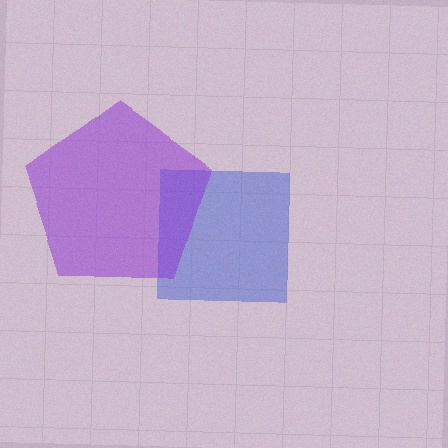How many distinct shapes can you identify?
There are 2 distinct shapes: a blue square, a purple pentagon.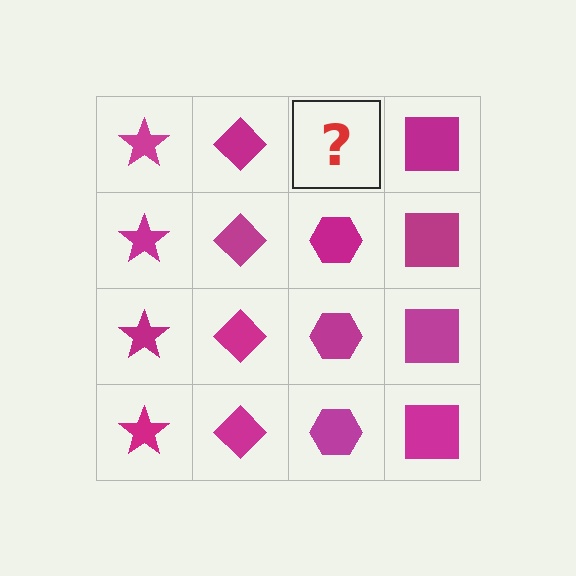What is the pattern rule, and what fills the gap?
The rule is that each column has a consistent shape. The gap should be filled with a magenta hexagon.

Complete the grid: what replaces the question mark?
The question mark should be replaced with a magenta hexagon.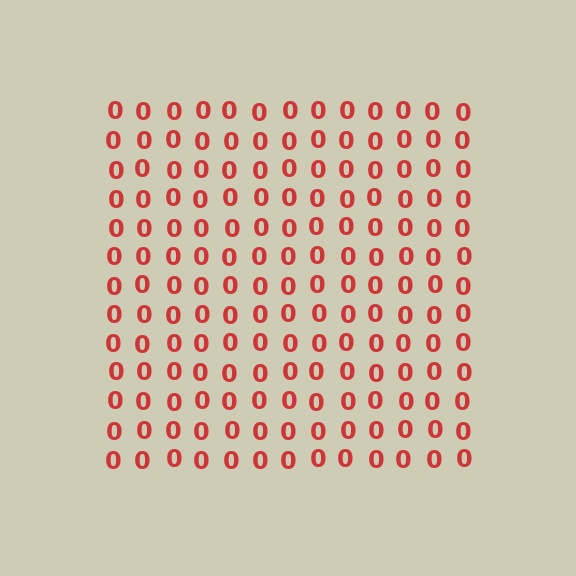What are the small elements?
The small elements are digit 0's.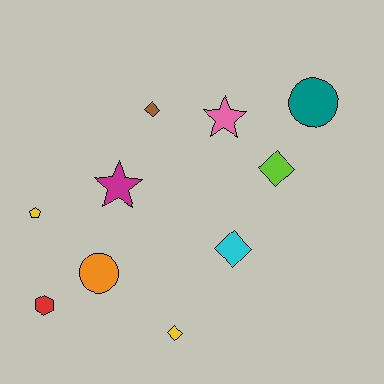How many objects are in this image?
There are 10 objects.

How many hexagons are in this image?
There is 1 hexagon.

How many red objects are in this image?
There is 1 red object.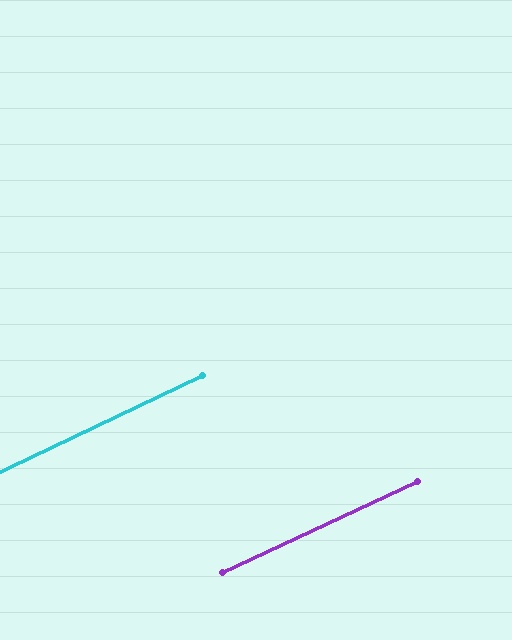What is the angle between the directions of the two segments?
Approximately 0 degrees.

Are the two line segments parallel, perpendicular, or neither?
Parallel — their directions differ by only 0.3°.